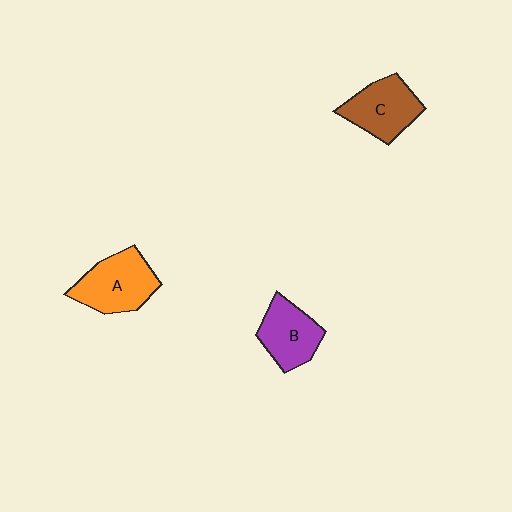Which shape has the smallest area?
Shape B (purple).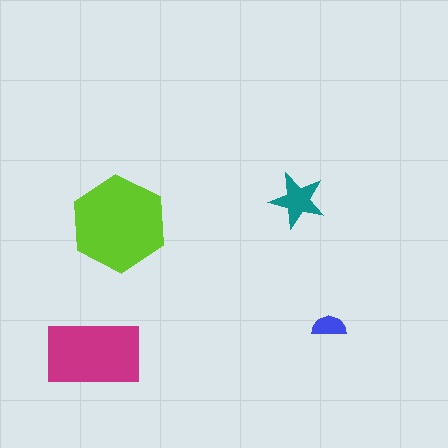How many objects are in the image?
There are 4 objects in the image.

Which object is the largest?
The lime hexagon.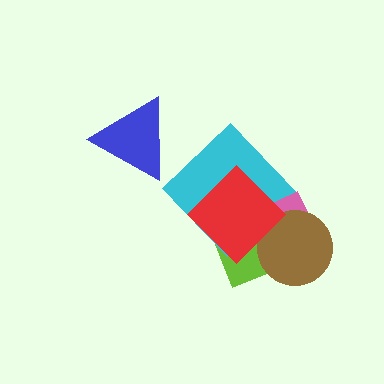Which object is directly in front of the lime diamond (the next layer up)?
The cyan diamond is directly in front of the lime diamond.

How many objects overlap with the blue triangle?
0 objects overlap with the blue triangle.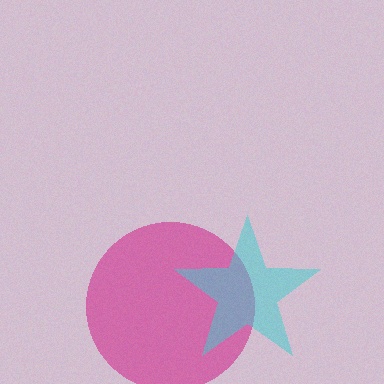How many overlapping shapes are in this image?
There are 2 overlapping shapes in the image.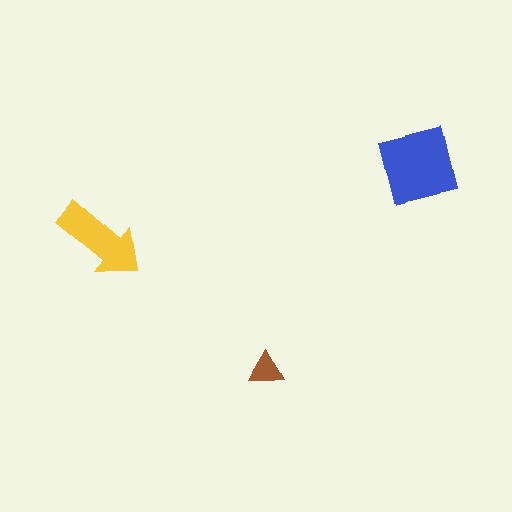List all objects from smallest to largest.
The brown triangle, the yellow arrow, the blue square.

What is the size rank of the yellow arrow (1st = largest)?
2nd.